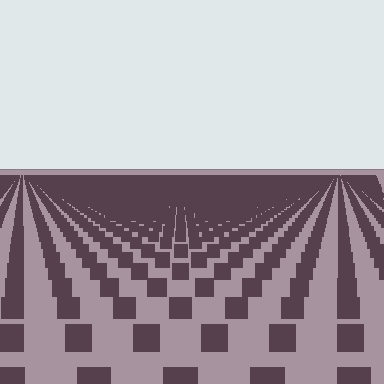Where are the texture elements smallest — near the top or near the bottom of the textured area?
Near the top.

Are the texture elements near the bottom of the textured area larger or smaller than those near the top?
Larger. Near the bottom, elements are closer to the viewer and appear at a bigger on-screen size.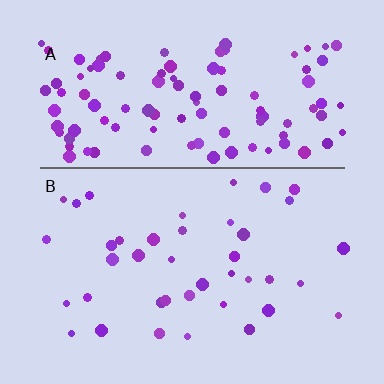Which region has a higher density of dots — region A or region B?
A (the top).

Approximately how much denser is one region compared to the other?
Approximately 2.7× — region A over region B.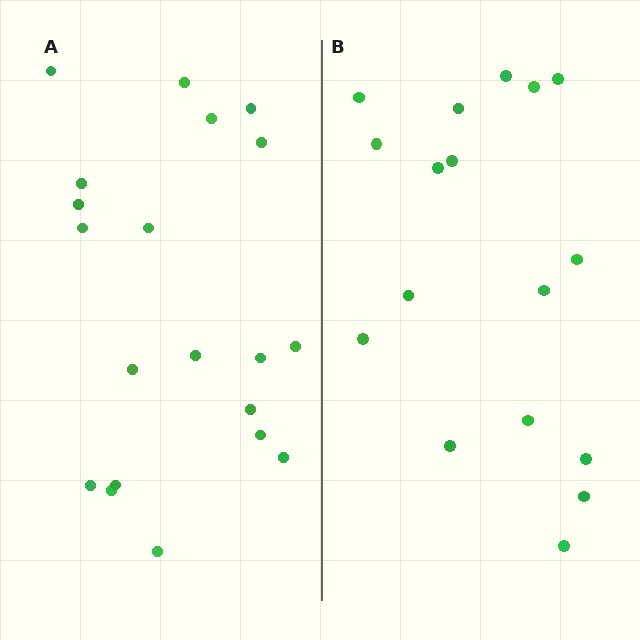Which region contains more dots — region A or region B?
Region A (the left region) has more dots.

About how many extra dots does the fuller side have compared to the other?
Region A has just a few more — roughly 2 or 3 more dots than region B.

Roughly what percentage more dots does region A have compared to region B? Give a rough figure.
About 20% more.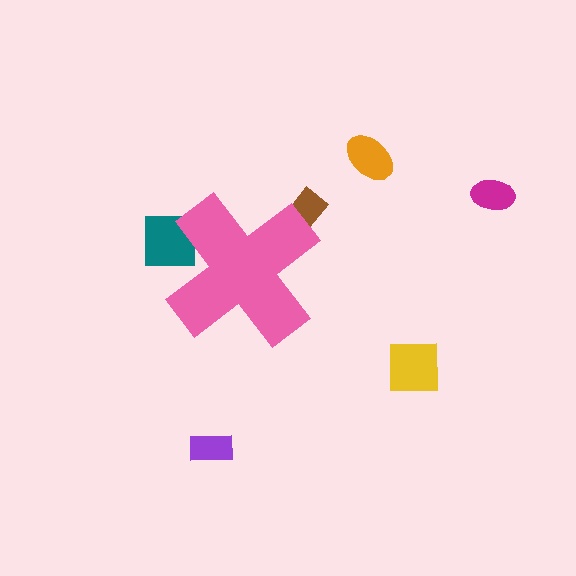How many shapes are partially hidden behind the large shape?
2 shapes are partially hidden.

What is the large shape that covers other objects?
A pink cross.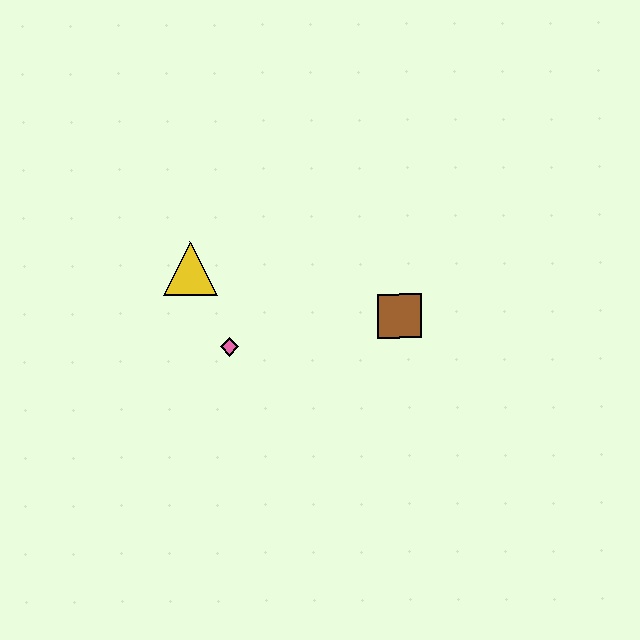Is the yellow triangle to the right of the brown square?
No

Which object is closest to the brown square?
The pink diamond is closest to the brown square.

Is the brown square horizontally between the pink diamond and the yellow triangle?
No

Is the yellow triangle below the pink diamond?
No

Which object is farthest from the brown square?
The yellow triangle is farthest from the brown square.